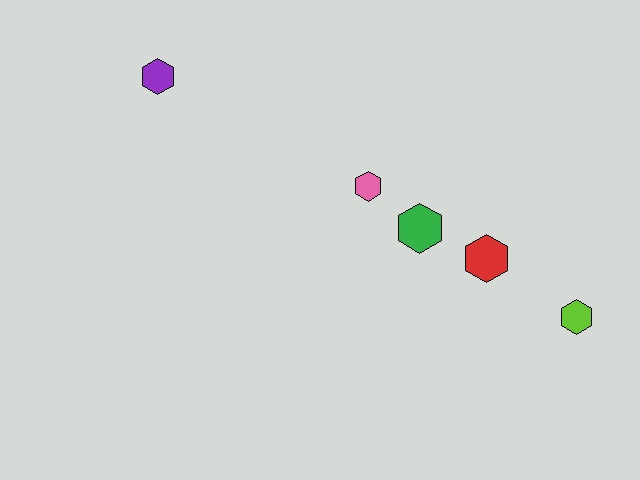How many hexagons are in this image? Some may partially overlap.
There are 5 hexagons.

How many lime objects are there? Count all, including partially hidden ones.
There is 1 lime object.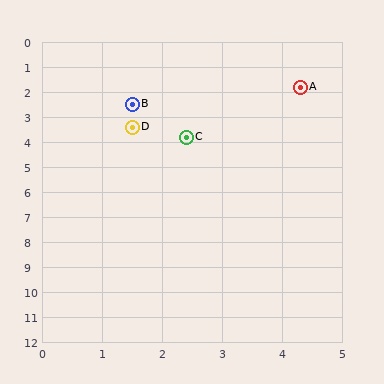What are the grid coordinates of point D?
Point D is at approximately (1.5, 3.4).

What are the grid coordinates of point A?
Point A is at approximately (4.3, 1.8).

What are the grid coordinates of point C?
Point C is at approximately (2.4, 3.8).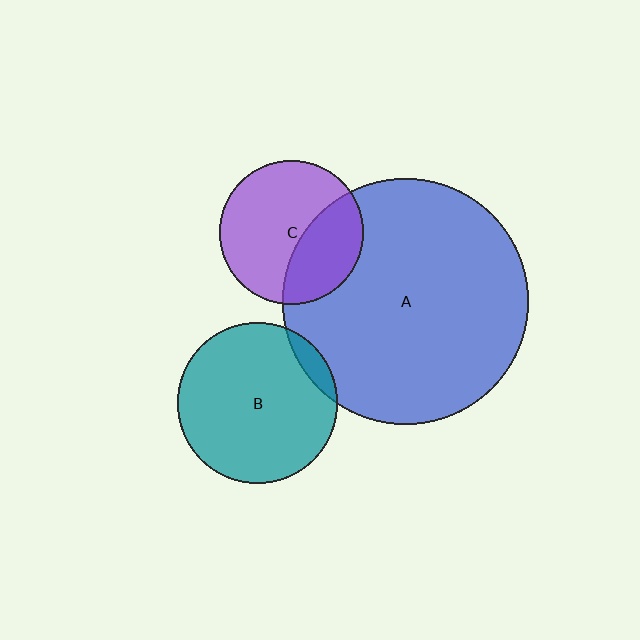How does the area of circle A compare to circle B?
Approximately 2.4 times.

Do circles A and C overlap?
Yes.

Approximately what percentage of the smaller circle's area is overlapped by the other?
Approximately 35%.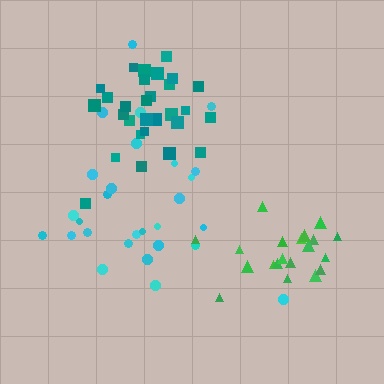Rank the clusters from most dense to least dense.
teal, green, cyan.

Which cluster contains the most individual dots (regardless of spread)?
Teal (30).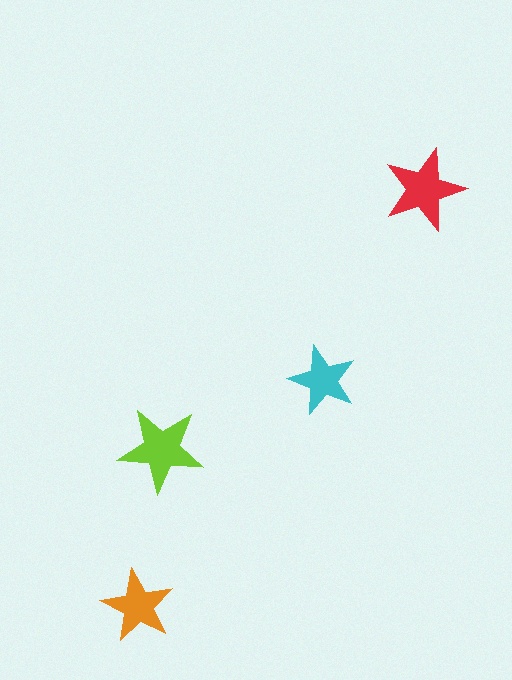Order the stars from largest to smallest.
the lime one, the red one, the orange one, the cyan one.